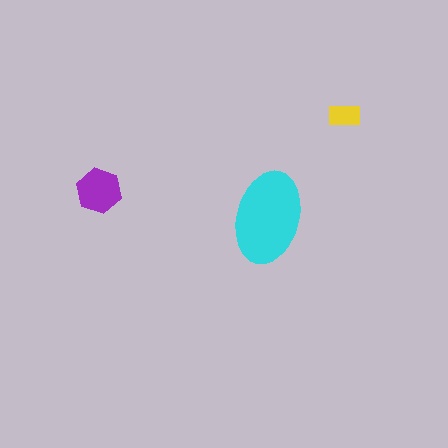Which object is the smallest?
The yellow rectangle.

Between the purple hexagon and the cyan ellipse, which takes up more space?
The cyan ellipse.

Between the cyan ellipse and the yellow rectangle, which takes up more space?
The cyan ellipse.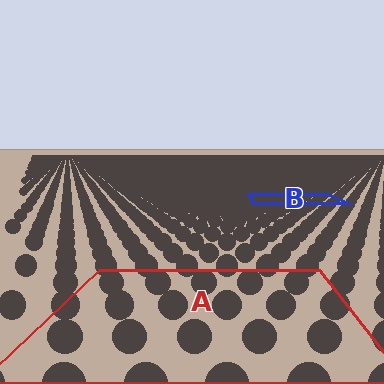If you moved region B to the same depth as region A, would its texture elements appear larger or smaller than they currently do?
They would appear larger. At a closer depth, the same texture elements are projected at a bigger on-screen size.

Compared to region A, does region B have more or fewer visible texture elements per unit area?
Region B has more texture elements per unit area — they are packed more densely because it is farther away.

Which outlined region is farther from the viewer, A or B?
Region B is farther from the viewer — the texture elements inside it appear smaller and more densely packed.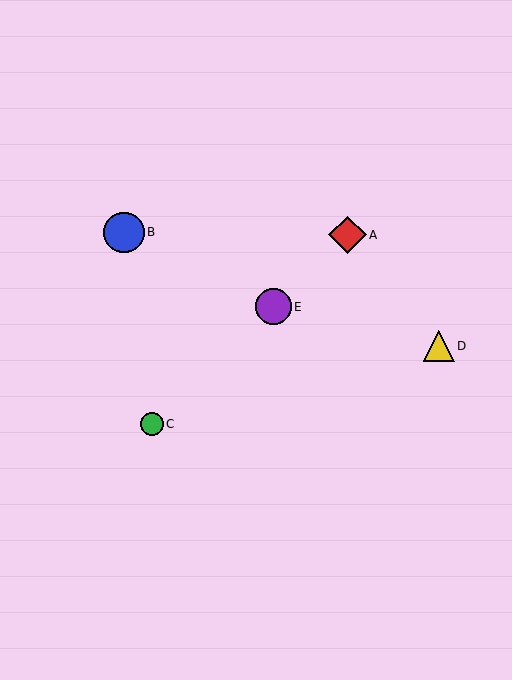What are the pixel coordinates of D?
Object D is at (439, 346).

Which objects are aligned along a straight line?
Objects A, C, E are aligned along a straight line.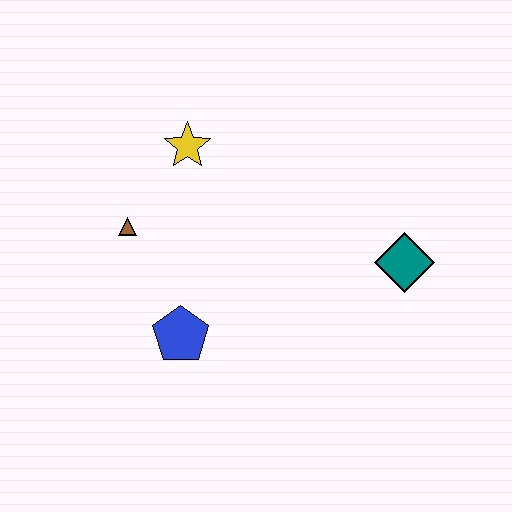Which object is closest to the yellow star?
The brown triangle is closest to the yellow star.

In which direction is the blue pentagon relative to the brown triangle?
The blue pentagon is below the brown triangle.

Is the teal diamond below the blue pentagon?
No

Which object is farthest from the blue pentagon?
The teal diamond is farthest from the blue pentagon.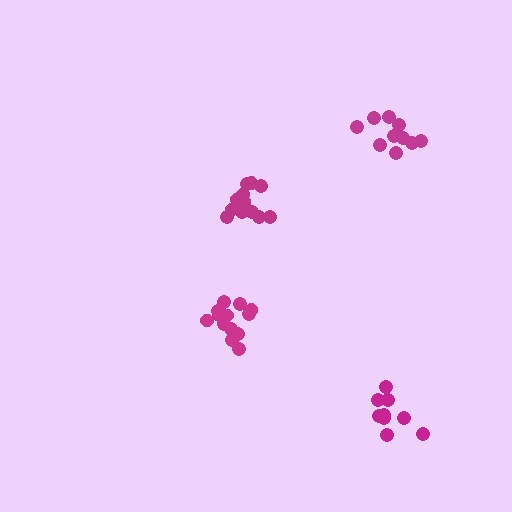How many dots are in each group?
Group 1: 13 dots, Group 2: 14 dots, Group 3: 9 dots, Group 4: 10 dots (46 total).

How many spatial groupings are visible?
There are 4 spatial groupings.